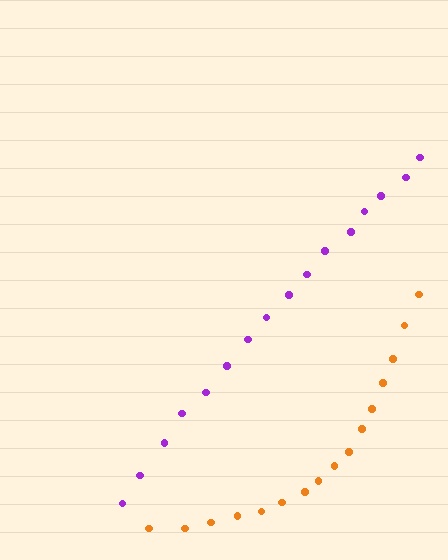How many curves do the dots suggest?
There are 2 distinct paths.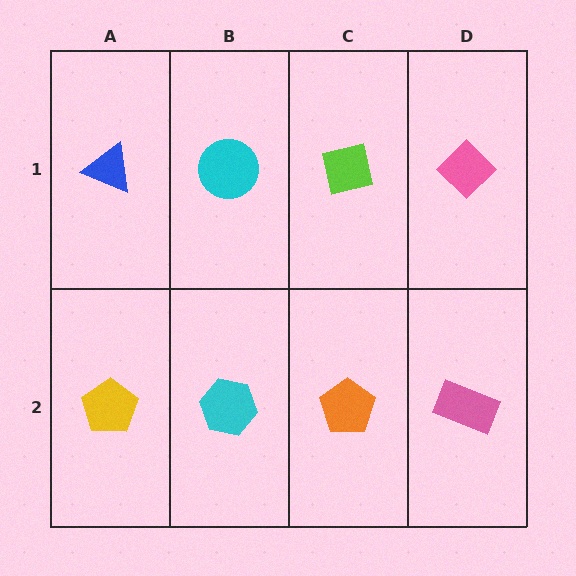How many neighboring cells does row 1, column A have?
2.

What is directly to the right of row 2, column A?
A cyan hexagon.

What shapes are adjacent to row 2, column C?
A lime square (row 1, column C), a cyan hexagon (row 2, column B), a pink rectangle (row 2, column D).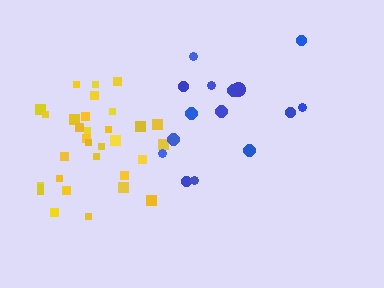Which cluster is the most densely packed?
Yellow.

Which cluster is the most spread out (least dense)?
Blue.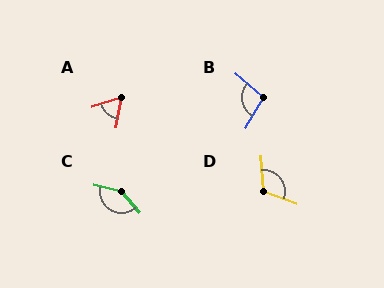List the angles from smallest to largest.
A (63°), B (100°), D (115°), C (144°).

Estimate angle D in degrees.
Approximately 115 degrees.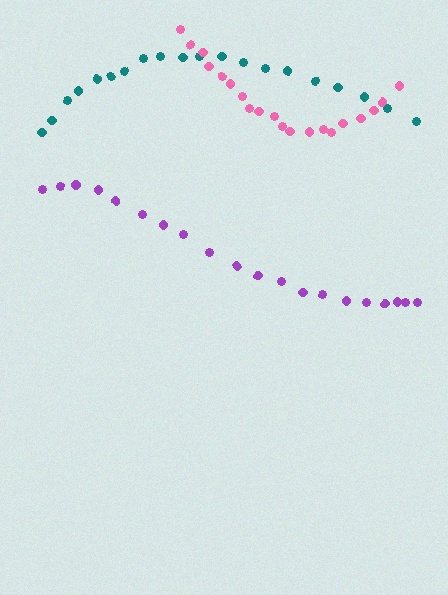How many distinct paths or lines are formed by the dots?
There are 3 distinct paths.